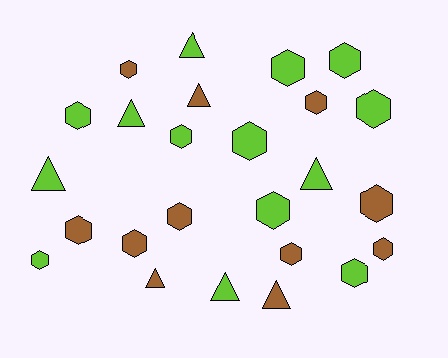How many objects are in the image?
There are 25 objects.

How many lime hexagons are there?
There are 9 lime hexagons.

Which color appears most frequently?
Lime, with 14 objects.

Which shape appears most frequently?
Hexagon, with 17 objects.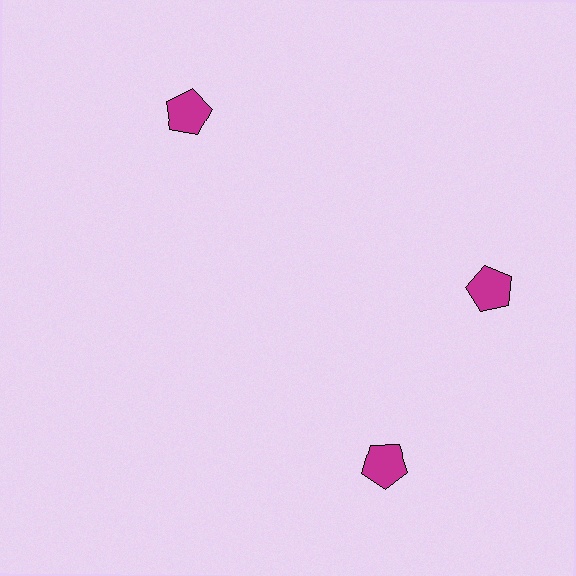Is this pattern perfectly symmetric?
No. The 3 magenta pentagons are arranged in a ring, but one element near the 7 o'clock position is rotated out of alignment along the ring, breaking the 3-fold rotational symmetry.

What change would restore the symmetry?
The symmetry would be restored by rotating it back into even spacing with its neighbors so that all 3 pentagons sit at equal angles and equal distance from the center.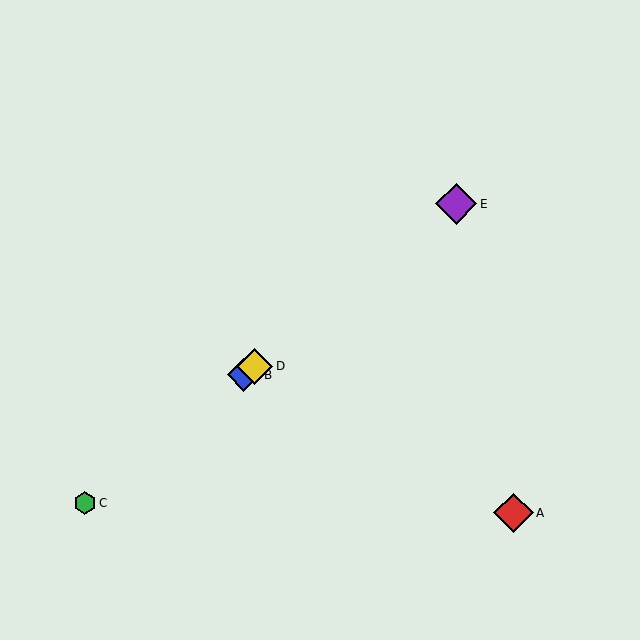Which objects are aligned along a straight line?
Objects B, C, D, E are aligned along a straight line.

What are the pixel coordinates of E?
Object E is at (456, 204).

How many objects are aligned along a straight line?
4 objects (B, C, D, E) are aligned along a straight line.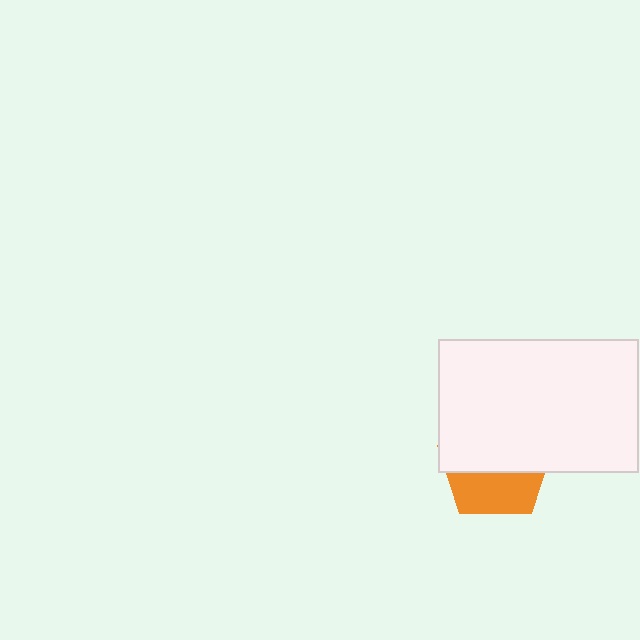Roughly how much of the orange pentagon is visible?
A small part of it is visible (roughly 38%).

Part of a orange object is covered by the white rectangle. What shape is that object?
It is a pentagon.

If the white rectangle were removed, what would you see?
You would see the complete orange pentagon.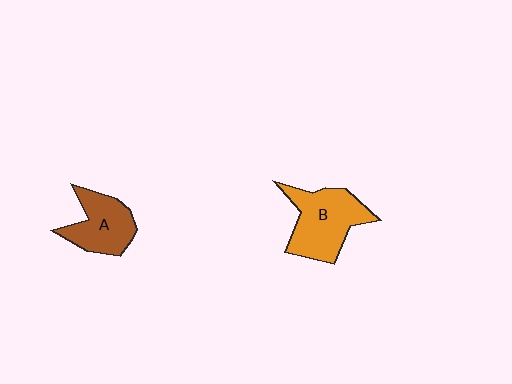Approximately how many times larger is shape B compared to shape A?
Approximately 1.4 times.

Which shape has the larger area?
Shape B (orange).